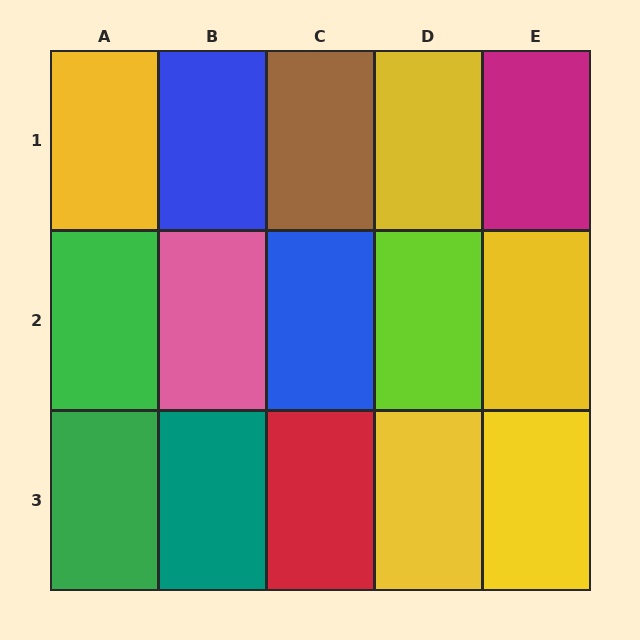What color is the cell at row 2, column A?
Green.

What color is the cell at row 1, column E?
Magenta.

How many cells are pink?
1 cell is pink.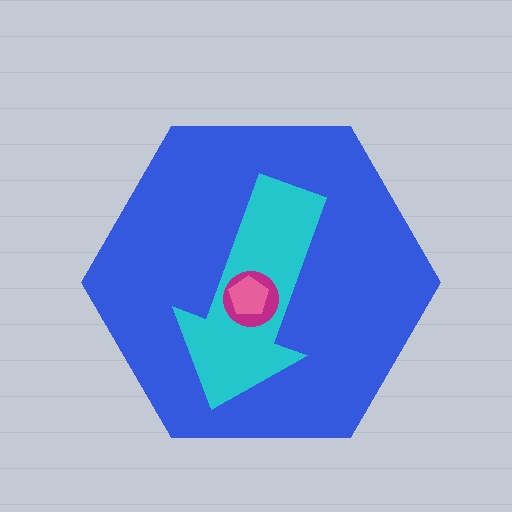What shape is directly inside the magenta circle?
The pink pentagon.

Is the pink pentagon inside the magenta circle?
Yes.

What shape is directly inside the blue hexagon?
The cyan arrow.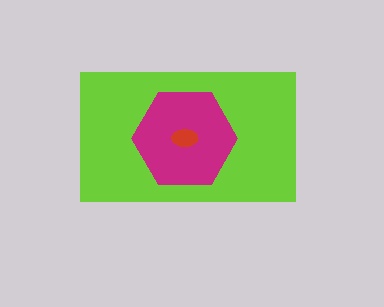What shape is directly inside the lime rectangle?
The magenta hexagon.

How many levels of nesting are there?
3.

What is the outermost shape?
The lime rectangle.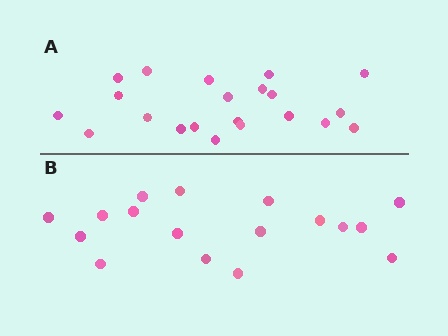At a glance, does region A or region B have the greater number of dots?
Region A (the top region) has more dots.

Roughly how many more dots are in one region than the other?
Region A has about 4 more dots than region B.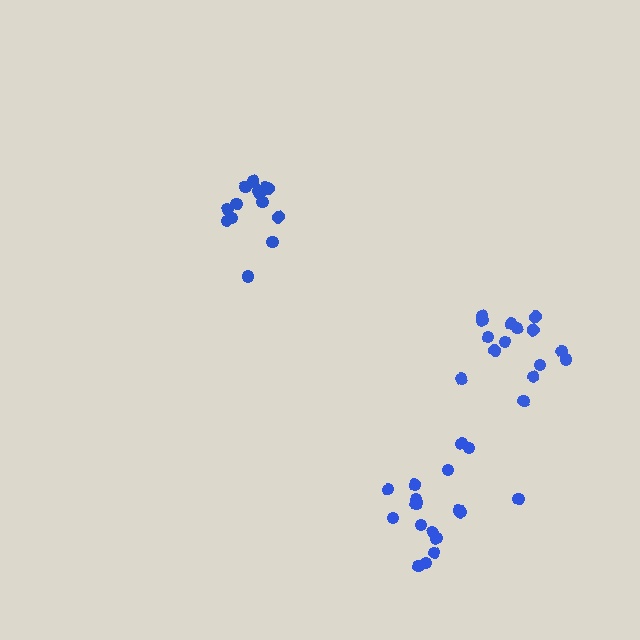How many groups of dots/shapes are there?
There are 3 groups.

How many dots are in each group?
Group 1: 15 dots, Group 2: 14 dots, Group 3: 18 dots (47 total).